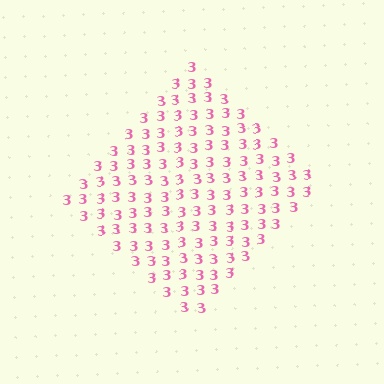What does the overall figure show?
The overall figure shows a diamond.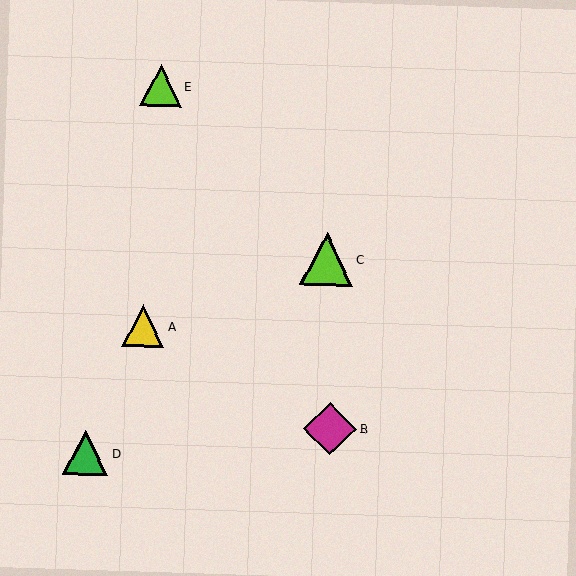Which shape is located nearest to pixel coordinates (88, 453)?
The green triangle (labeled D) at (86, 453) is nearest to that location.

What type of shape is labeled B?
Shape B is a magenta diamond.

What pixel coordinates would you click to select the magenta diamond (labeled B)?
Click at (330, 429) to select the magenta diamond B.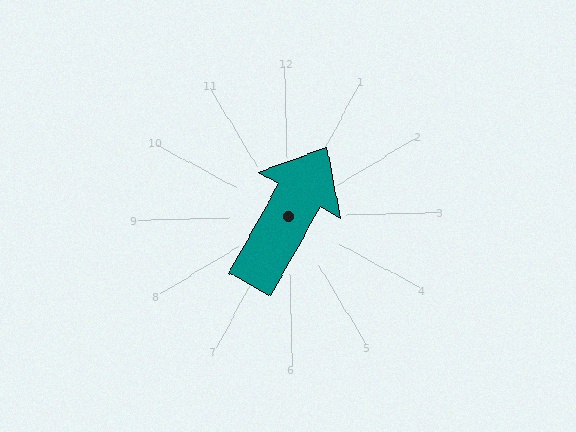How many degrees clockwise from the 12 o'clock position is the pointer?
Approximately 31 degrees.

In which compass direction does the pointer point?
Northeast.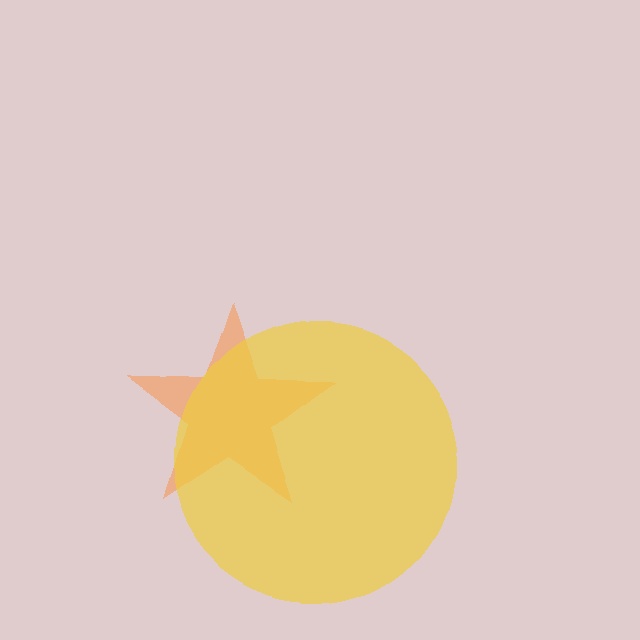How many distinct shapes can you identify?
There are 2 distinct shapes: an orange star, a yellow circle.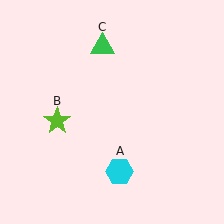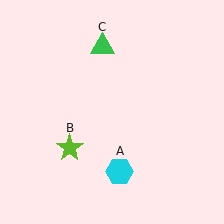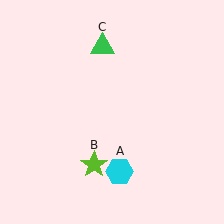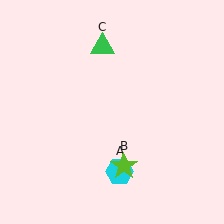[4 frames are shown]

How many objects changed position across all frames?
1 object changed position: lime star (object B).